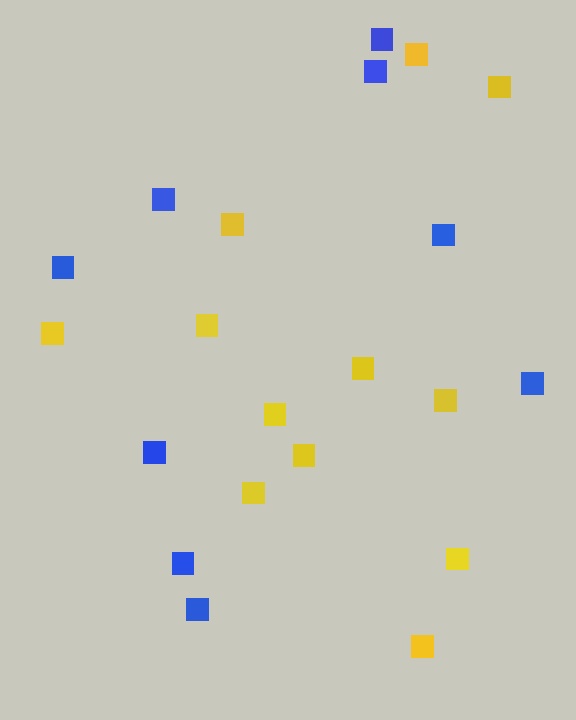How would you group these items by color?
There are 2 groups: one group of blue squares (9) and one group of yellow squares (12).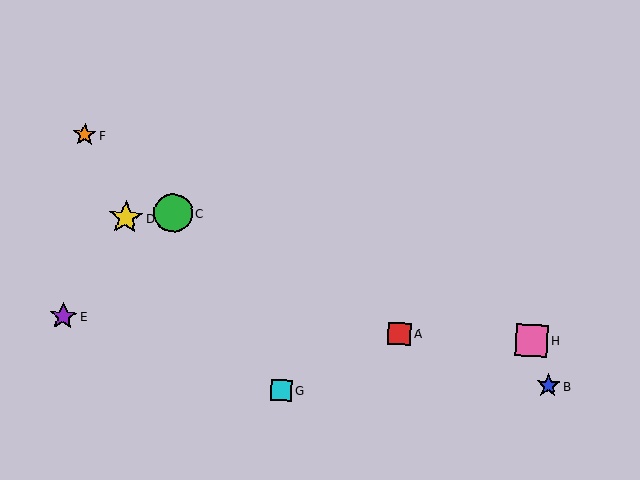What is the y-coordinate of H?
Object H is at y≈340.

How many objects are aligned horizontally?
3 objects (A, E, H) are aligned horizontally.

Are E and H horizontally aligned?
Yes, both are at y≈316.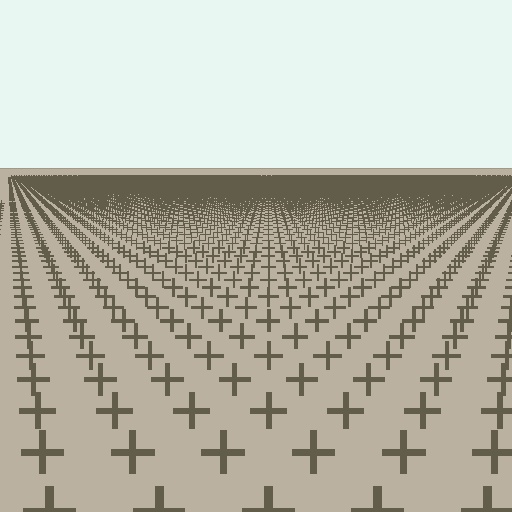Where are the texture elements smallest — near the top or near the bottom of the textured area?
Near the top.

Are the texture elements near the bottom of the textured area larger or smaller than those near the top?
Larger. Near the bottom, elements are closer to the viewer and appear at a bigger on-screen size.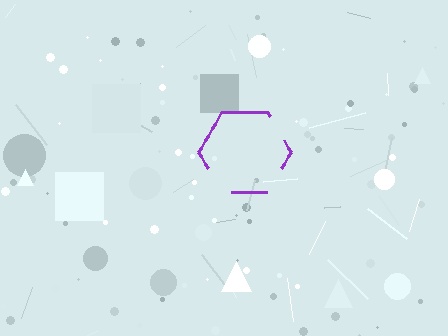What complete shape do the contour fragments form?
The contour fragments form a hexagon.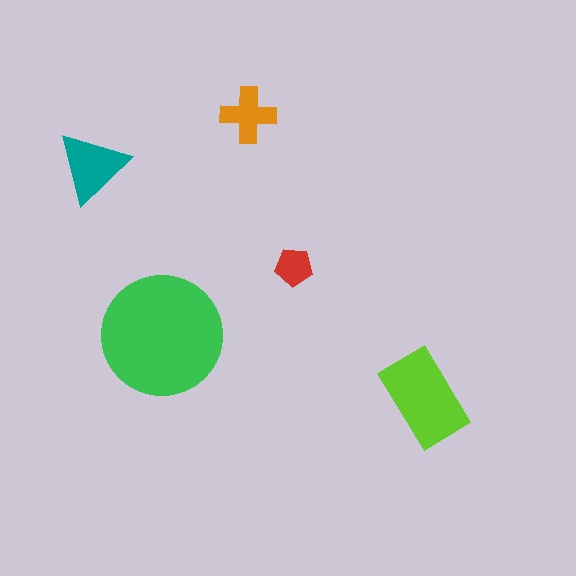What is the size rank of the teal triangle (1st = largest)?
3rd.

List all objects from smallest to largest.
The red pentagon, the orange cross, the teal triangle, the lime rectangle, the green circle.